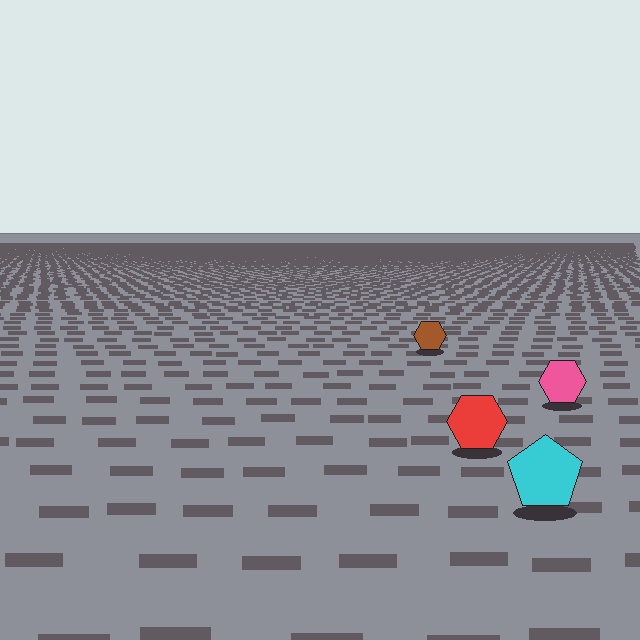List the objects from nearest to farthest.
From nearest to farthest: the cyan pentagon, the red hexagon, the pink hexagon, the brown hexagon.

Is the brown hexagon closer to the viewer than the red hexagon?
No. The red hexagon is closer — you can tell from the texture gradient: the ground texture is coarser near it.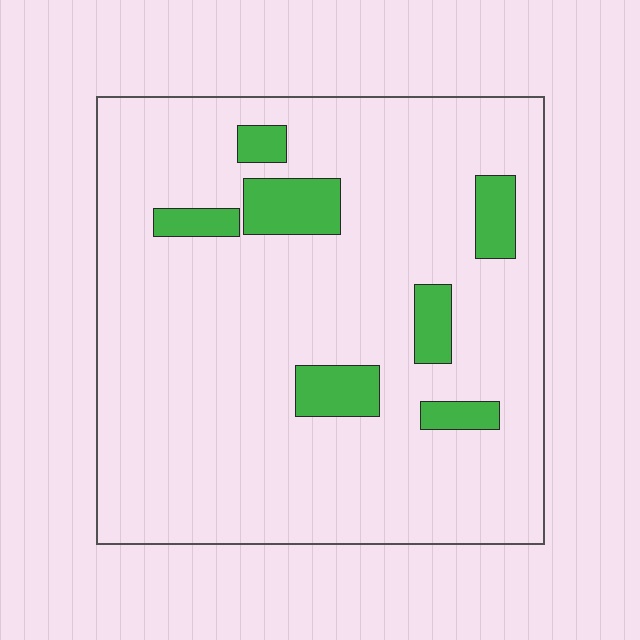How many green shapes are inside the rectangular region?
7.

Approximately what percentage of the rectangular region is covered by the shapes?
Approximately 10%.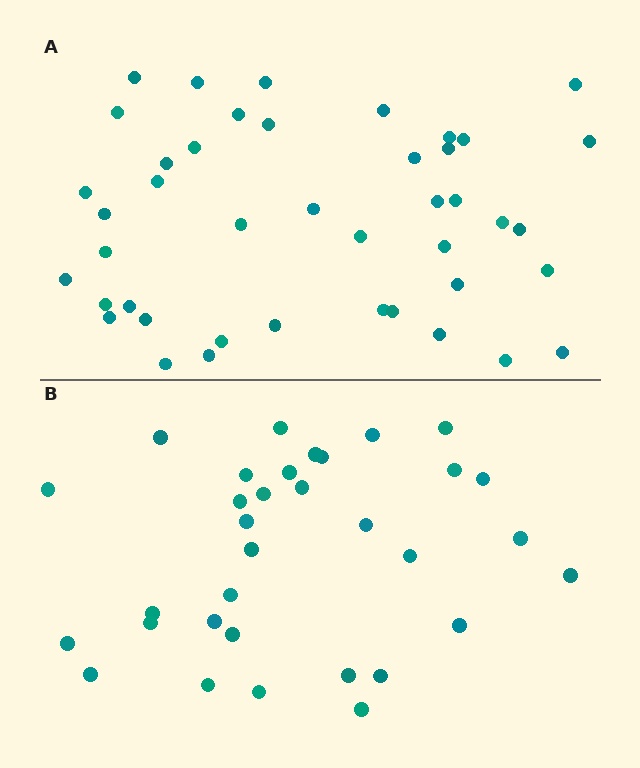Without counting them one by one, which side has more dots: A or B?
Region A (the top region) has more dots.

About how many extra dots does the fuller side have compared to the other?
Region A has roughly 10 or so more dots than region B.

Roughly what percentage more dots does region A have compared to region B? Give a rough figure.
About 30% more.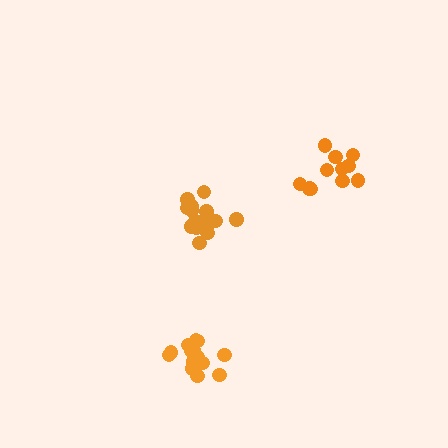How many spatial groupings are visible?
There are 3 spatial groupings.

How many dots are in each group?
Group 1: 15 dots, Group 2: 11 dots, Group 3: 14 dots (40 total).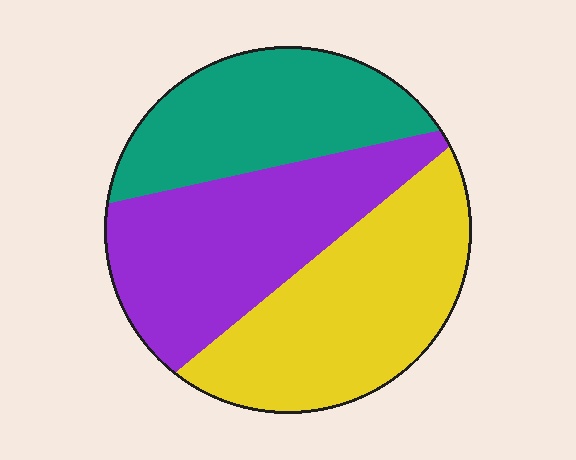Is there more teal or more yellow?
Yellow.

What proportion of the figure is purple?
Purple takes up between a third and a half of the figure.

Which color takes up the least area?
Teal, at roughly 30%.